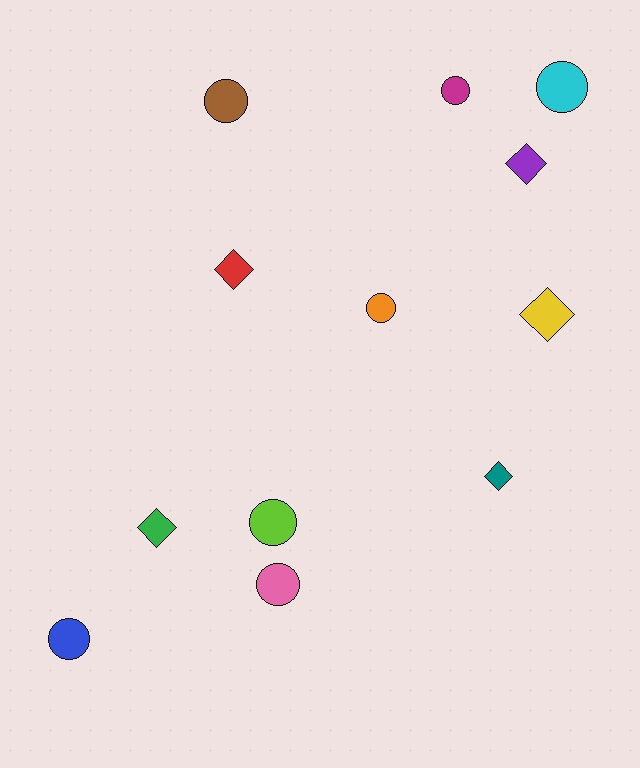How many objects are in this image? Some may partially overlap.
There are 12 objects.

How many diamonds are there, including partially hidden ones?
There are 5 diamonds.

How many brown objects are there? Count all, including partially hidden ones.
There is 1 brown object.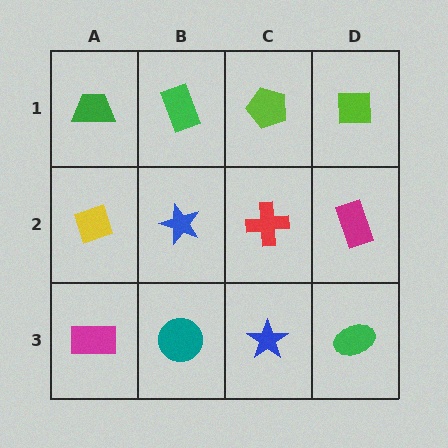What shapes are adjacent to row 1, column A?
A yellow diamond (row 2, column A), a green rectangle (row 1, column B).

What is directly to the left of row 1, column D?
A lime pentagon.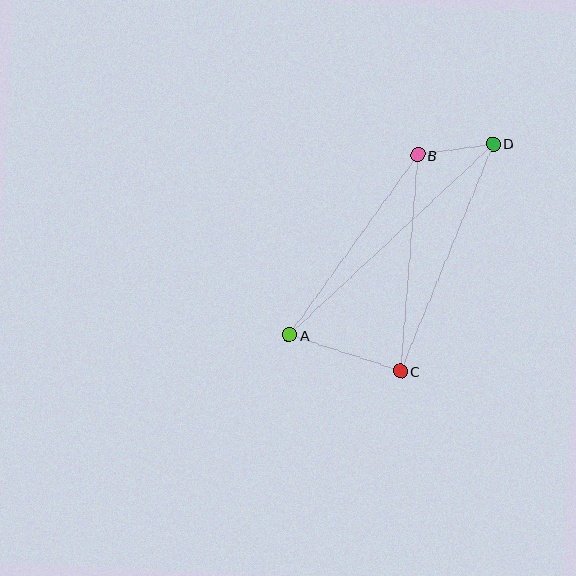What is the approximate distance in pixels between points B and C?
The distance between B and C is approximately 217 pixels.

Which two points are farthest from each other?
Points A and D are farthest from each other.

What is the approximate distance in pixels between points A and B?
The distance between A and B is approximately 221 pixels.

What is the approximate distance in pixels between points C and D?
The distance between C and D is approximately 246 pixels.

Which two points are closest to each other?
Points B and D are closest to each other.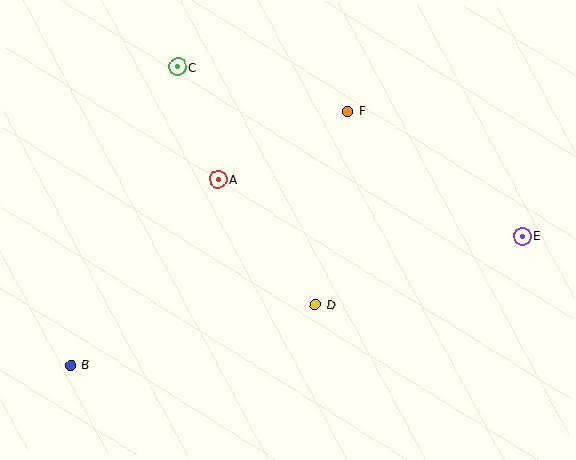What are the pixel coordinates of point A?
Point A is at (218, 179).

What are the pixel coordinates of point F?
Point F is at (348, 111).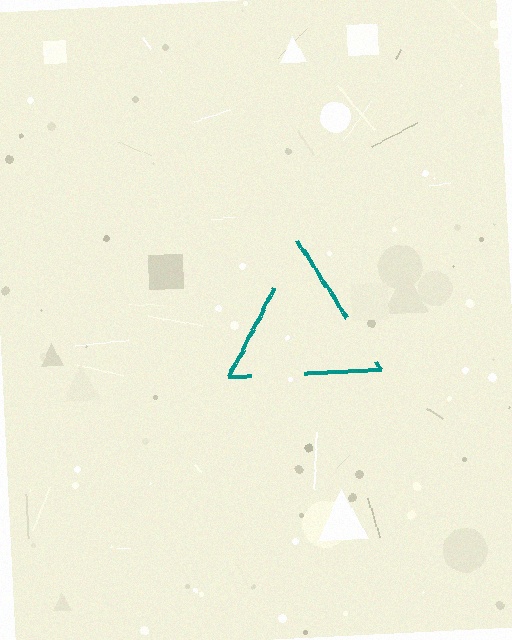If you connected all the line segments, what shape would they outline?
They would outline a triangle.